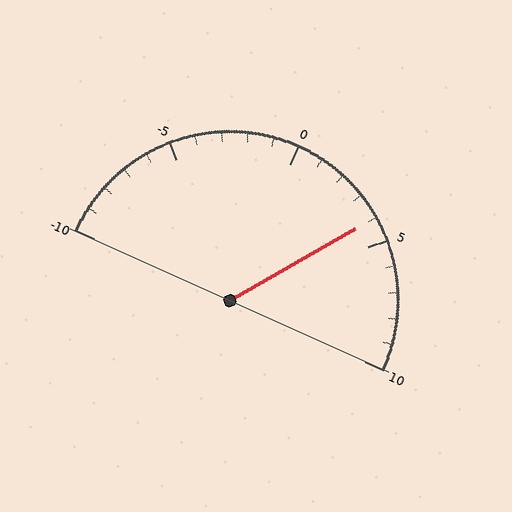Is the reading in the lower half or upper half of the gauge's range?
The reading is in the upper half of the range (-10 to 10).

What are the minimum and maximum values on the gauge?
The gauge ranges from -10 to 10.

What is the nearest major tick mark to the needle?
The nearest major tick mark is 5.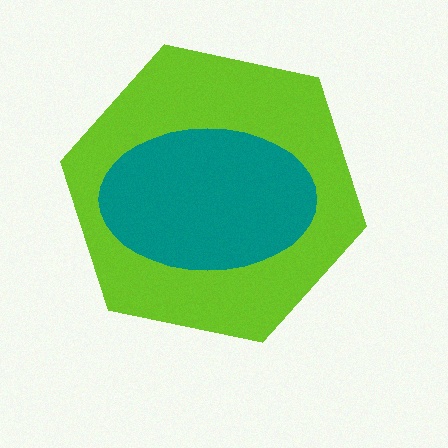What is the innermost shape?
The teal ellipse.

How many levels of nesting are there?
2.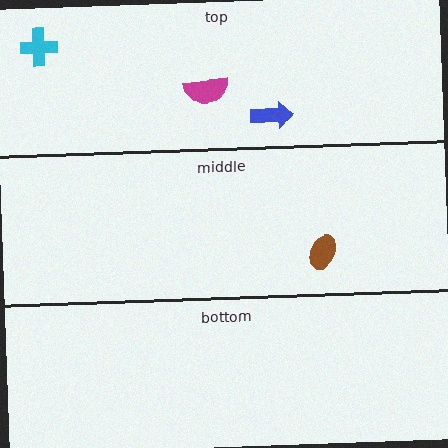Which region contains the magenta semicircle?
The top region.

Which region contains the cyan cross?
The top region.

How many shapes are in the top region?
3.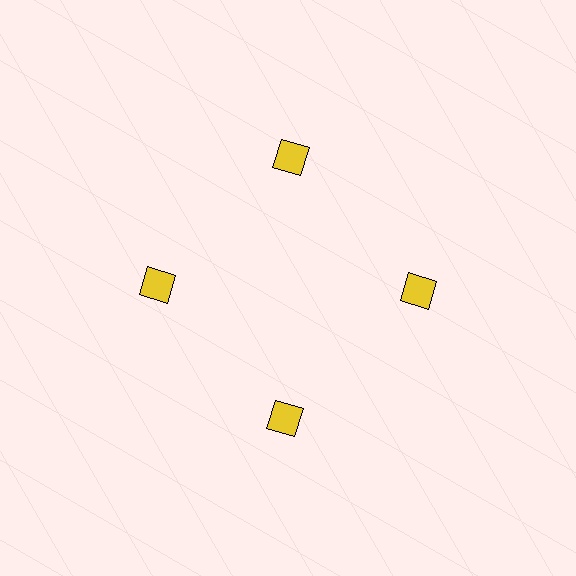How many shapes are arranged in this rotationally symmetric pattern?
There are 4 shapes, arranged in 4 groups of 1.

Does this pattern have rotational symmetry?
Yes, this pattern has 4-fold rotational symmetry. It looks the same after rotating 90 degrees around the center.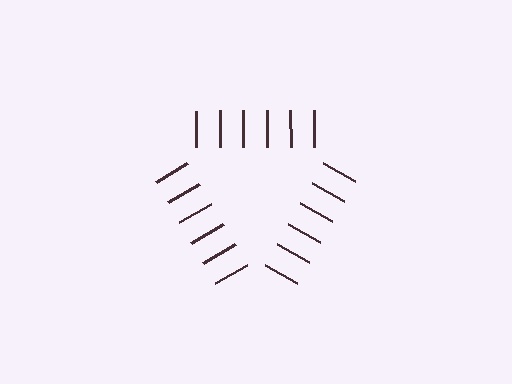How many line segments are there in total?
18 — 6 along each of the 3 edges.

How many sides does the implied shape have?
3 sides — the line-ends trace a triangle.